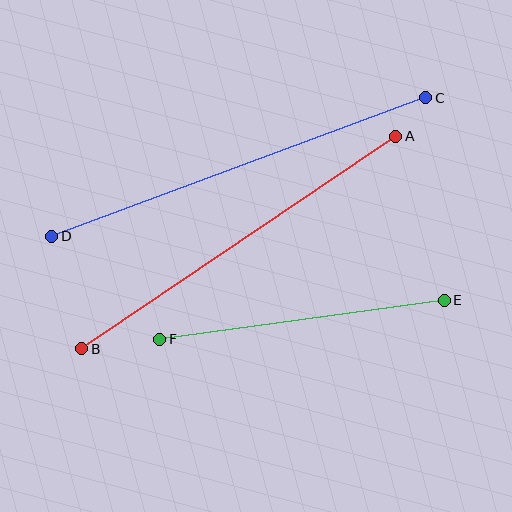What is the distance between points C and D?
The distance is approximately 399 pixels.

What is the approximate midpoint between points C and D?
The midpoint is at approximately (239, 167) pixels.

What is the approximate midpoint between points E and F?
The midpoint is at approximately (302, 320) pixels.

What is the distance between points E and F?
The distance is approximately 287 pixels.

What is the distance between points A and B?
The distance is approximately 379 pixels.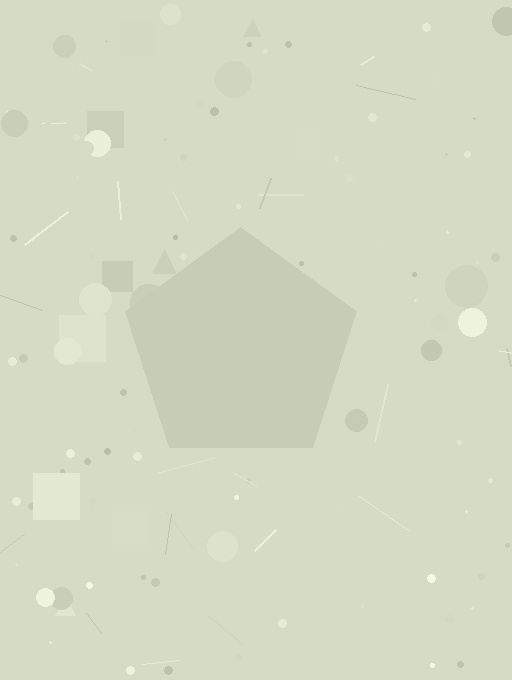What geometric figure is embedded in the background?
A pentagon is embedded in the background.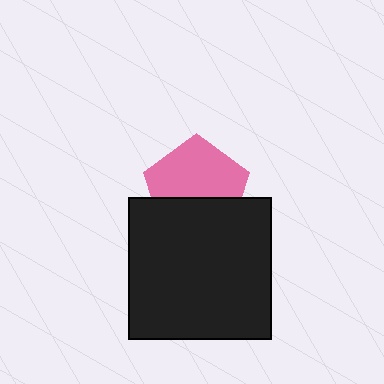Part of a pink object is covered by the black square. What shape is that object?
It is a pentagon.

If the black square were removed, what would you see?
You would see the complete pink pentagon.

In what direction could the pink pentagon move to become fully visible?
The pink pentagon could move up. That would shift it out from behind the black square entirely.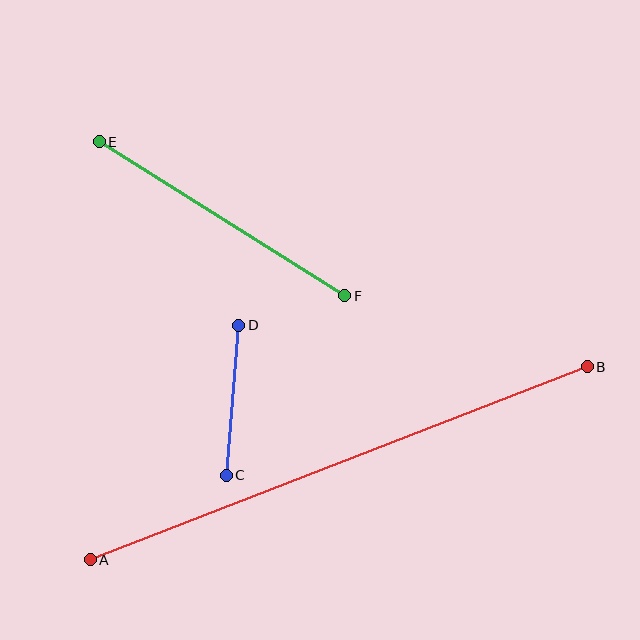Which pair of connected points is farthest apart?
Points A and B are farthest apart.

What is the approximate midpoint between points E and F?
The midpoint is at approximately (222, 219) pixels.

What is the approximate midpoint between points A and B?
The midpoint is at approximately (339, 463) pixels.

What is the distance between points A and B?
The distance is approximately 533 pixels.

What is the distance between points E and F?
The distance is approximately 290 pixels.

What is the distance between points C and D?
The distance is approximately 150 pixels.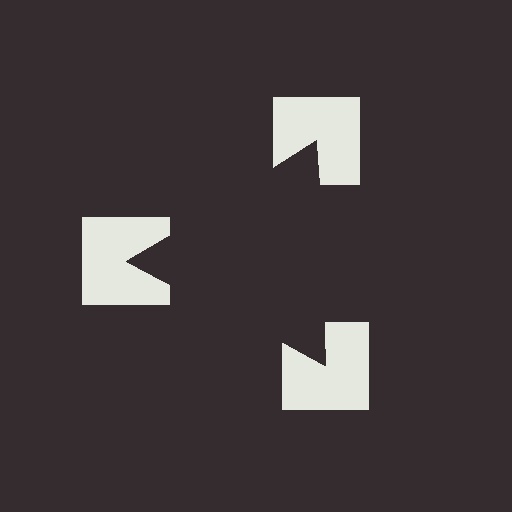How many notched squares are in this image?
There are 3 — one at each vertex of the illusory triangle.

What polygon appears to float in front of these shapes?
An illusory triangle — its edges are inferred from the aligned wedge cuts in the notched squares, not physically drawn.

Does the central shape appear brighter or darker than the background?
It typically appears slightly darker than the background, even though no actual brightness change is drawn.